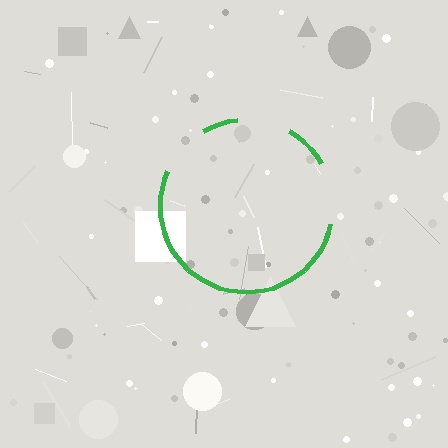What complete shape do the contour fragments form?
The contour fragments form a circle.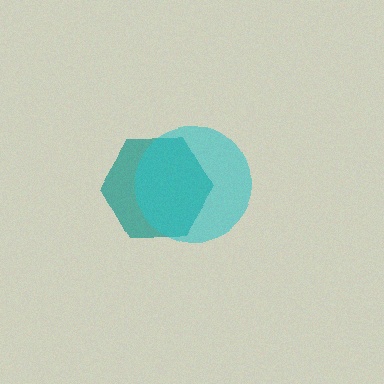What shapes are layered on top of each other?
The layered shapes are: a teal hexagon, a cyan circle.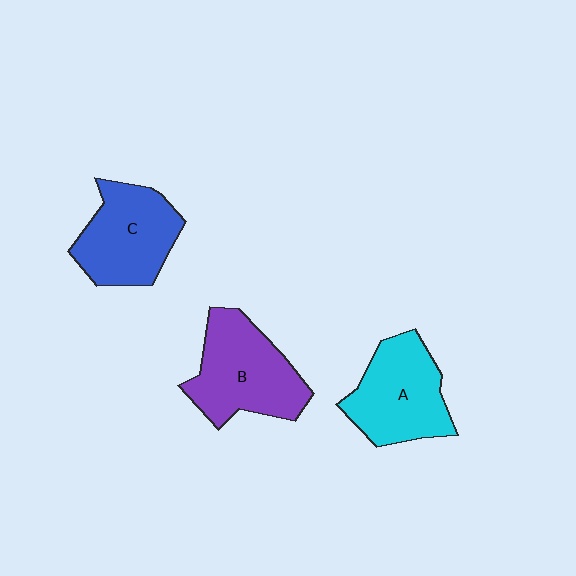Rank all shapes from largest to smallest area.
From largest to smallest: B (purple), A (cyan), C (blue).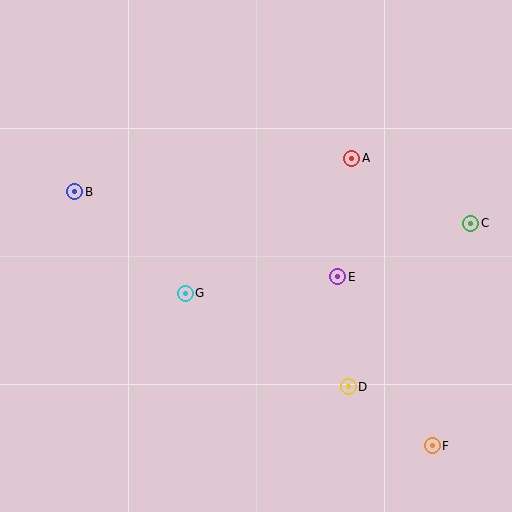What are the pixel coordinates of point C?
Point C is at (471, 223).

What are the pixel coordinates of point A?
Point A is at (352, 158).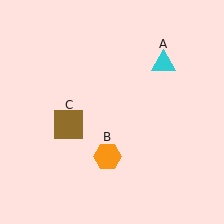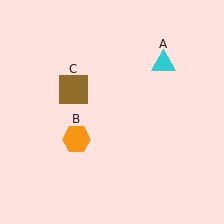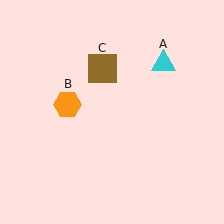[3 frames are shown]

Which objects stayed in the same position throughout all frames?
Cyan triangle (object A) remained stationary.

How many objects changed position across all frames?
2 objects changed position: orange hexagon (object B), brown square (object C).